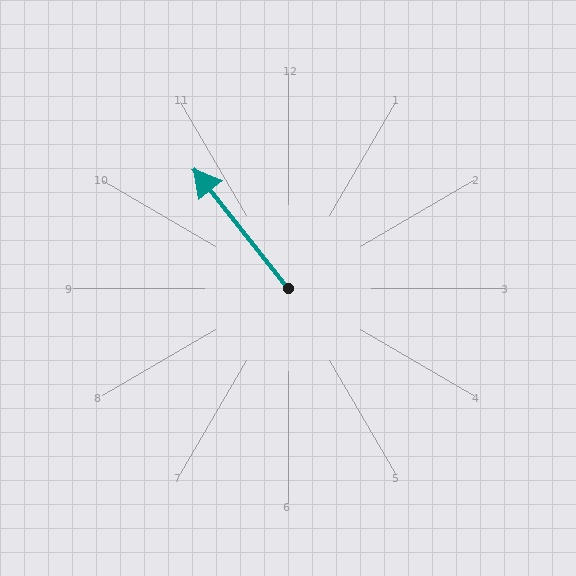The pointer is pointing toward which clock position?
Roughly 11 o'clock.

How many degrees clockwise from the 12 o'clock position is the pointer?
Approximately 322 degrees.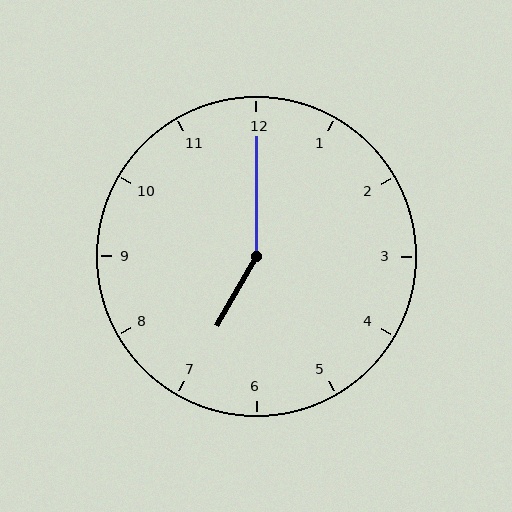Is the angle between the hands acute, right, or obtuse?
It is obtuse.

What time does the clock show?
7:00.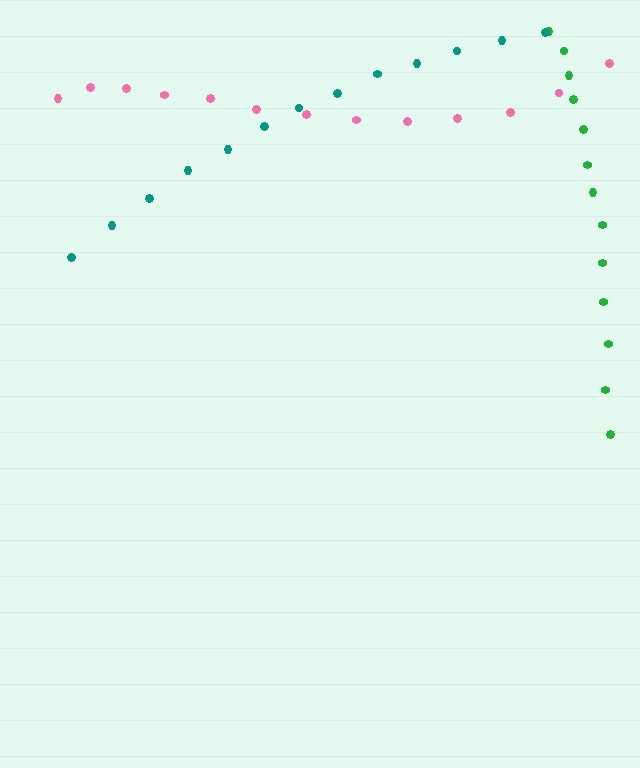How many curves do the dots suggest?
There are 3 distinct paths.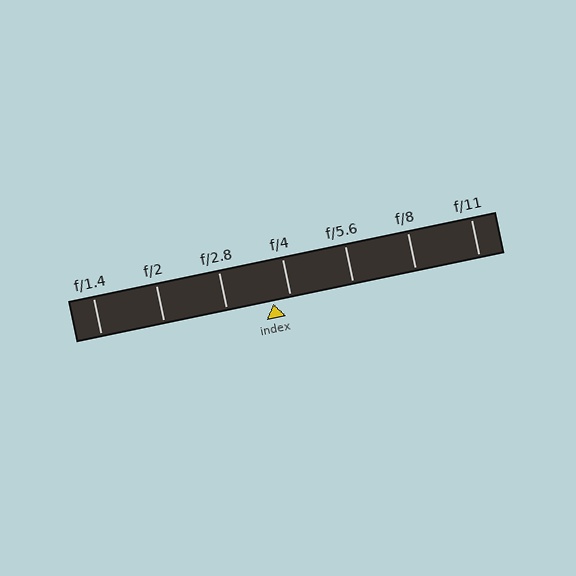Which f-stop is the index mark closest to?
The index mark is closest to f/4.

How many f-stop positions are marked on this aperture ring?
There are 7 f-stop positions marked.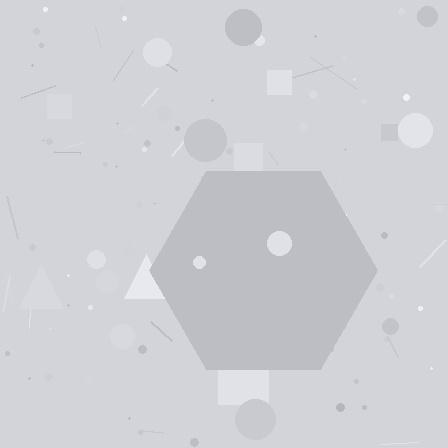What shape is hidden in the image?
A hexagon is hidden in the image.